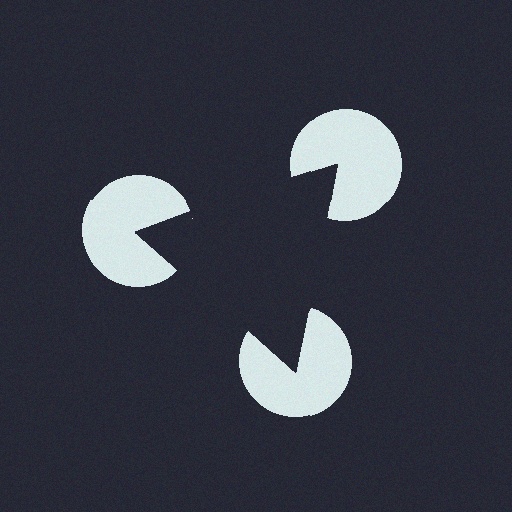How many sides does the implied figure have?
3 sides.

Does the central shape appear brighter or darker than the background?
It typically appears slightly darker than the background, even though no actual brightness change is drawn.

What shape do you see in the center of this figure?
An illusory triangle — its edges are inferred from the aligned wedge cuts in the pac-man discs, not physically drawn.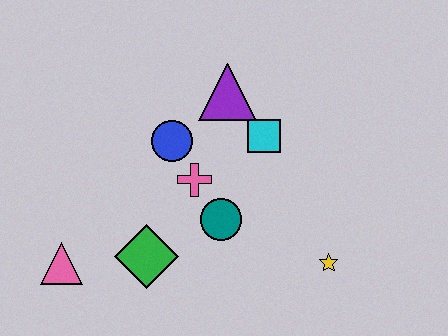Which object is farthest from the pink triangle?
The yellow star is farthest from the pink triangle.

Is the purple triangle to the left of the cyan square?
Yes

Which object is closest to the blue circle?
The pink cross is closest to the blue circle.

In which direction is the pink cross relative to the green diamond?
The pink cross is above the green diamond.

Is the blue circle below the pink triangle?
No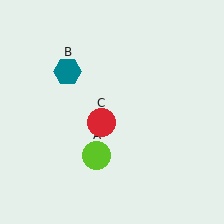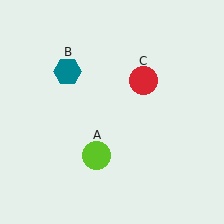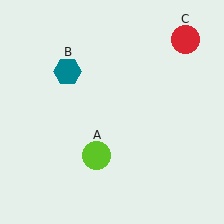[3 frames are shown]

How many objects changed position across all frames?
1 object changed position: red circle (object C).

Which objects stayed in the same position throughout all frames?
Lime circle (object A) and teal hexagon (object B) remained stationary.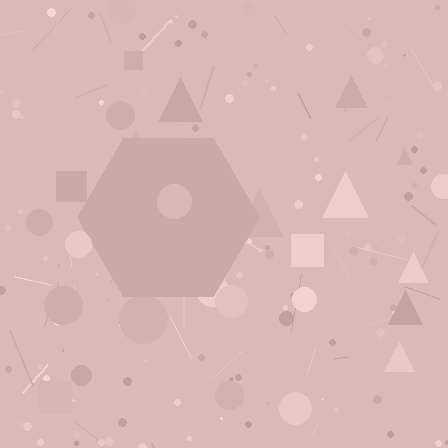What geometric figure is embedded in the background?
A hexagon is embedded in the background.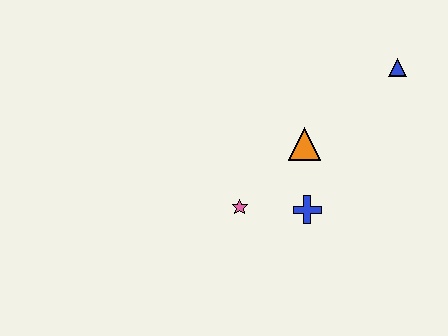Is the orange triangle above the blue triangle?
No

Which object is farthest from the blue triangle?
The pink star is farthest from the blue triangle.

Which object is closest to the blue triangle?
The orange triangle is closest to the blue triangle.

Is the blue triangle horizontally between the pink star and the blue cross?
No